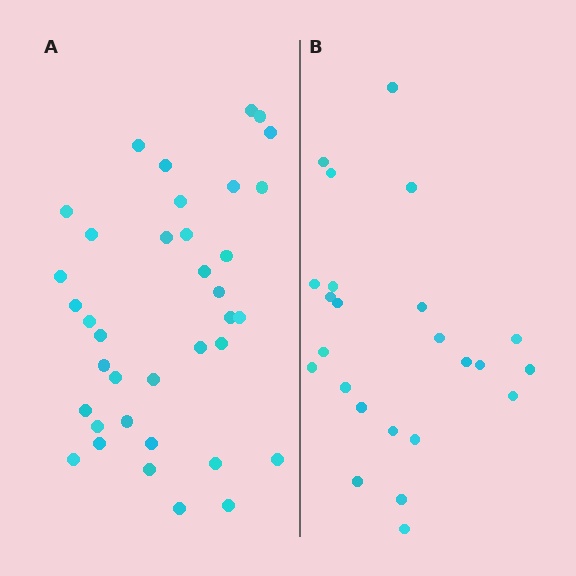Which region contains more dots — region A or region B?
Region A (the left region) has more dots.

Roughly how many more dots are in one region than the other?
Region A has approximately 15 more dots than region B.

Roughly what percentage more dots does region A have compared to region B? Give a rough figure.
About 55% more.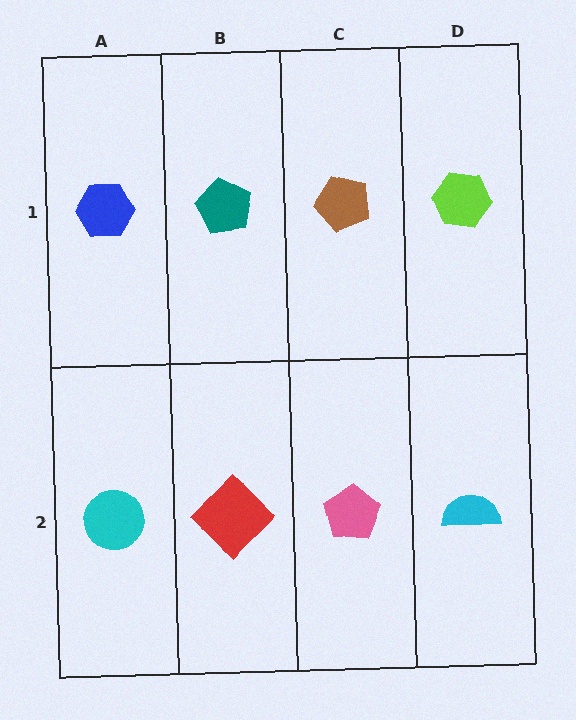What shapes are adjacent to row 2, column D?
A lime hexagon (row 1, column D), a pink pentagon (row 2, column C).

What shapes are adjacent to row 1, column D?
A cyan semicircle (row 2, column D), a brown pentagon (row 1, column C).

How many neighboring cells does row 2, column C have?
3.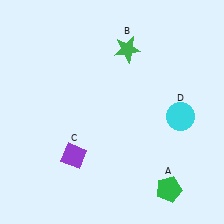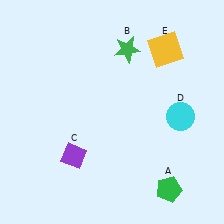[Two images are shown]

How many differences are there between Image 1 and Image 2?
There is 1 difference between the two images.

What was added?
A yellow square (E) was added in Image 2.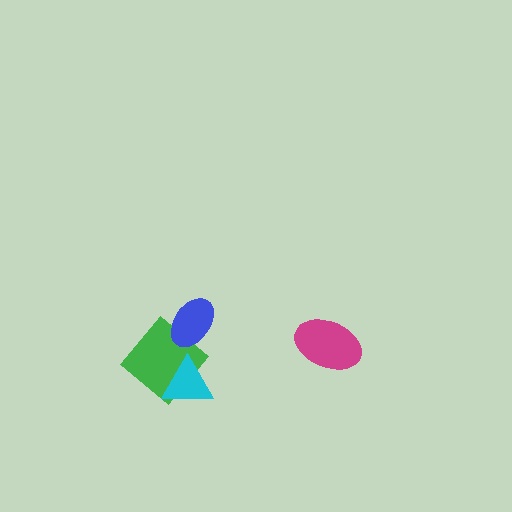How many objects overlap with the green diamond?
2 objects overlap with the green diamond.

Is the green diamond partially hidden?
Yes, it is partially covered by another shape.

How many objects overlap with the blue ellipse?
1 object overlaps with the blue ellipse.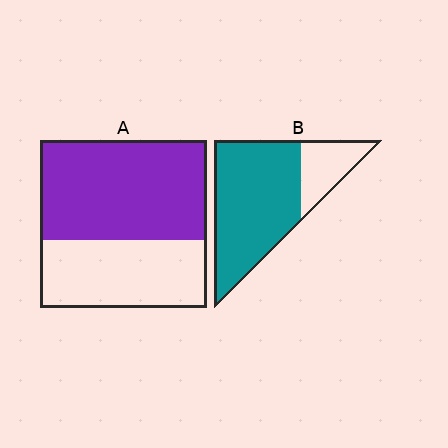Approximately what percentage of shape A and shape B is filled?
A is approximately 60% and B is approximately 75%.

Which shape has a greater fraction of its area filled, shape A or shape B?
Shape B.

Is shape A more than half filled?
Yes.